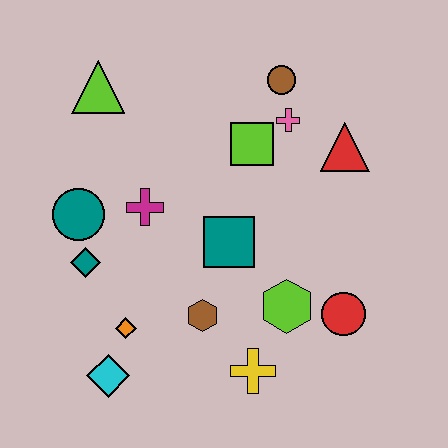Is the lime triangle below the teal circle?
No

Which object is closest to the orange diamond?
The cyan diamond is closest to the orange diamond.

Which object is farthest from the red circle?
The lime triangle is farthest from the red circle.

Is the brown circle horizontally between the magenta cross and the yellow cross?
No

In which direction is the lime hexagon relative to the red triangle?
The lime hexagon is below the red triangle.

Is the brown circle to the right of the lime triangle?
Yes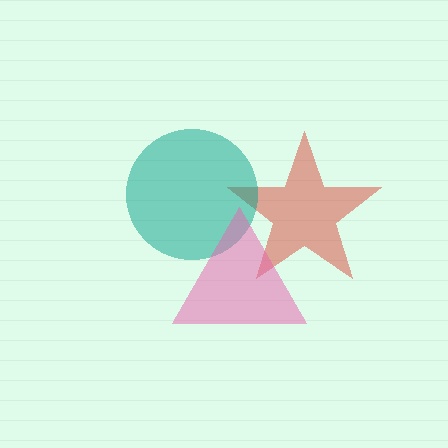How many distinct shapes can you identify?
There are 3 distinct shapes: a red star, a teal circle, a pink triangle.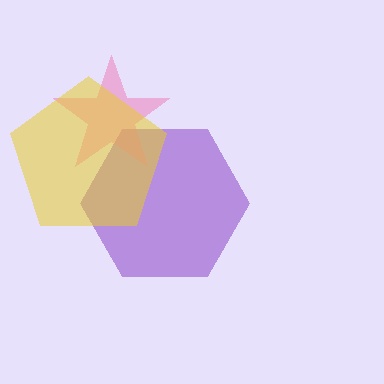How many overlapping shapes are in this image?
There are 3 overlapping shapes in the image.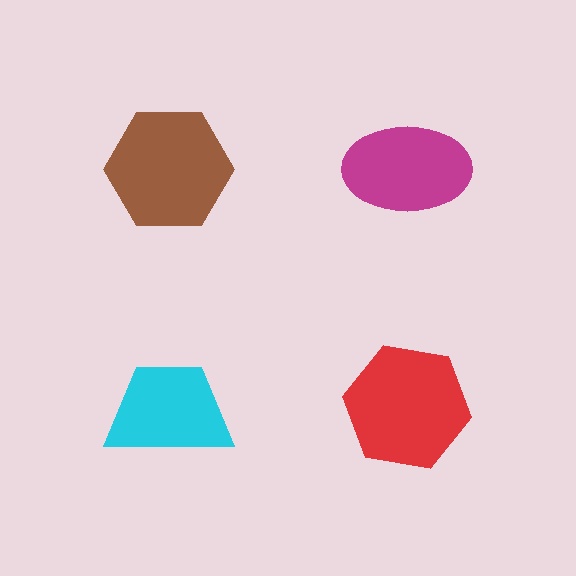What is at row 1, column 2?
A magenta ellipse.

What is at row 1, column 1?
A brown hexagon.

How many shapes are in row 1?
2 shapes.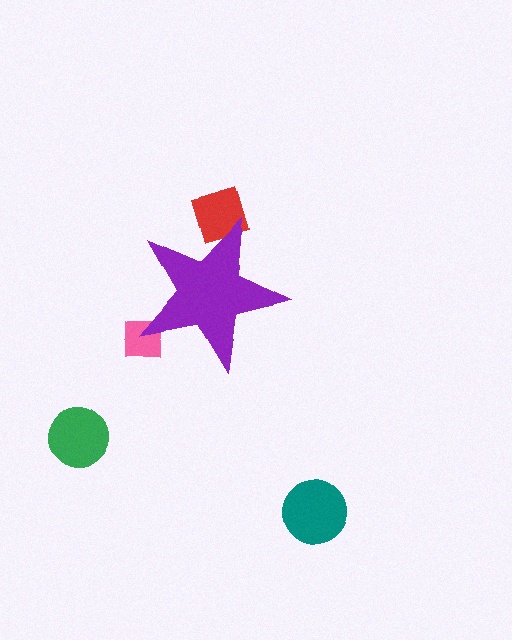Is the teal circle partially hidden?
No, the teal circle is fully visible.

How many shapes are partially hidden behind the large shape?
2 shapes are partially hidden.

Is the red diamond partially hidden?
Yes, the red diamond is partially hidden behind the purple star.